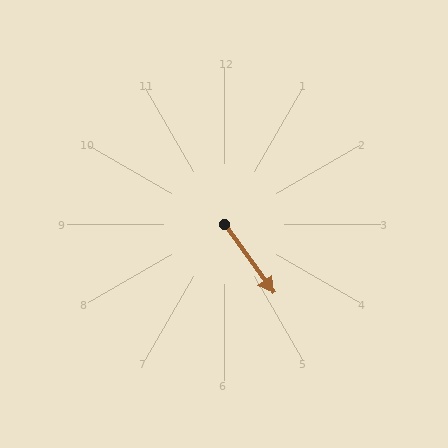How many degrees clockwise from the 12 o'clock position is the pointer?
Approximately 144 degrees.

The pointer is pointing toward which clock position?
Roughly 5 o'clock.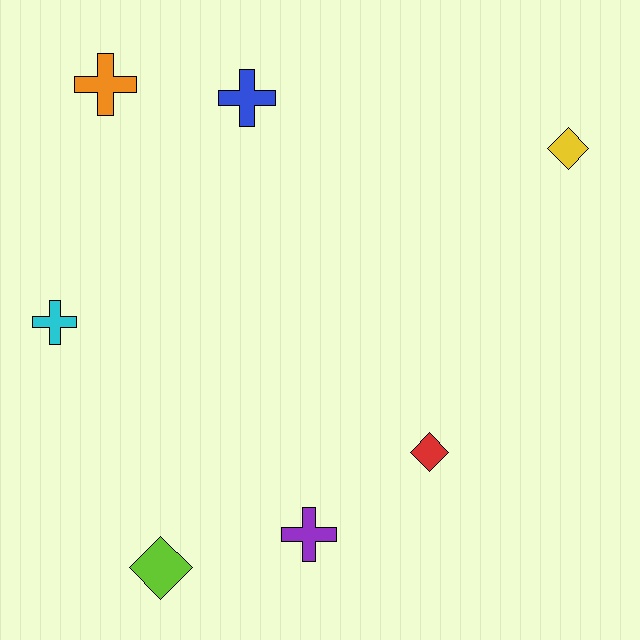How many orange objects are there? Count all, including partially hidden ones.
There is 1 orange object.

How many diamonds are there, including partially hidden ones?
There are 3 diamonds.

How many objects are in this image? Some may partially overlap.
There are 7 objects.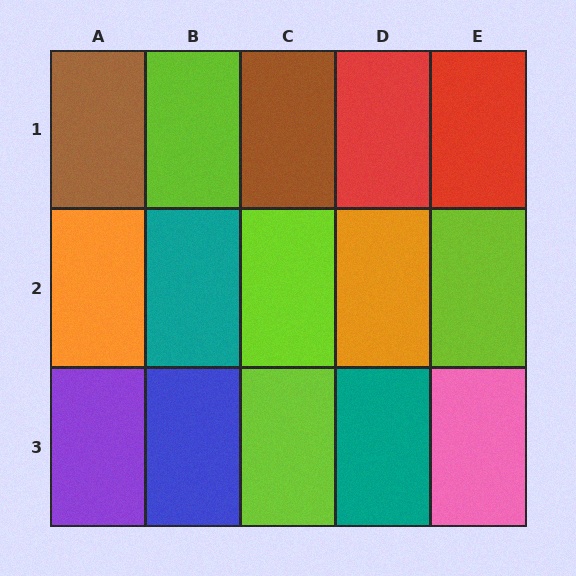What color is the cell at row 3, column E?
Pink.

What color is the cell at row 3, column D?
Teal.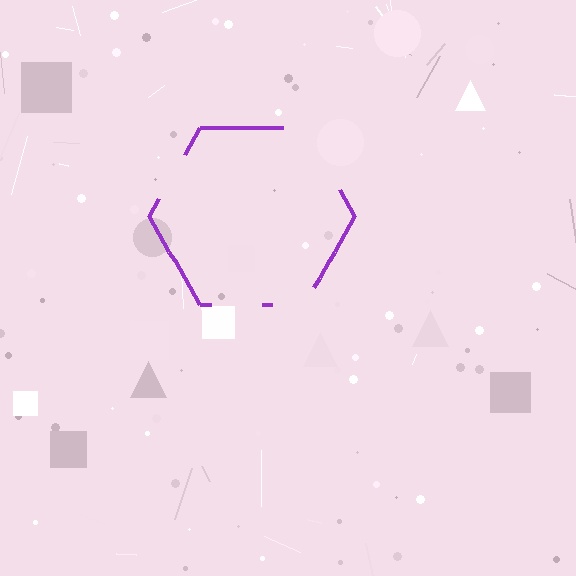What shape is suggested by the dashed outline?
The dashed outline suggests a hexagon.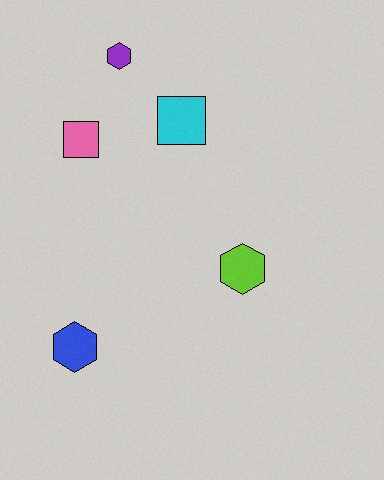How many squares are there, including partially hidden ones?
There are 2 squares.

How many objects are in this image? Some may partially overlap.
There are 5 objects.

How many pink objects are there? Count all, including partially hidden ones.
There is 1 pink object.